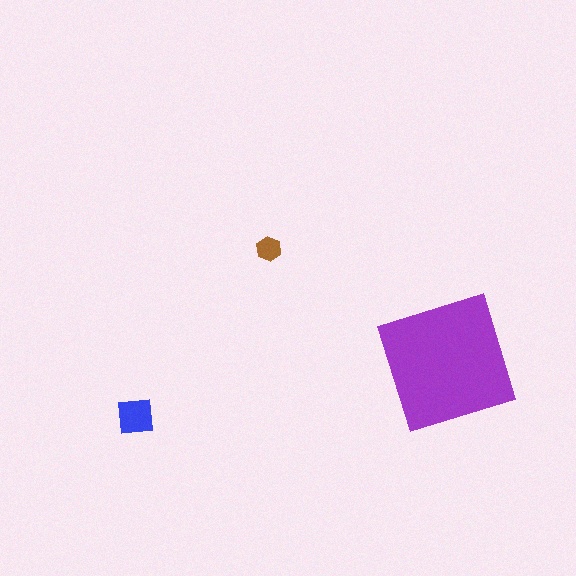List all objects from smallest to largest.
The brown hexagon, the blue square, the purple square.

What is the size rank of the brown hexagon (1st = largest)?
3rd.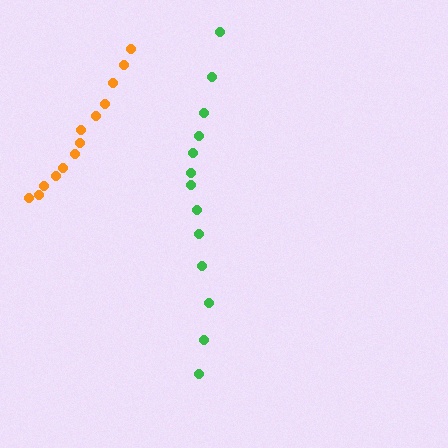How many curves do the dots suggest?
There are 2 distinct paths.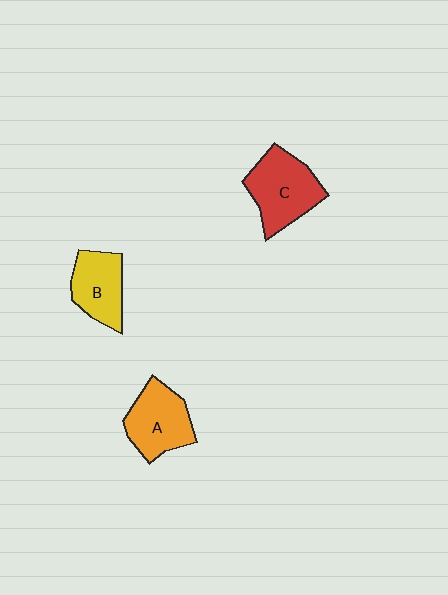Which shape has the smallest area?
Shape B (yellow).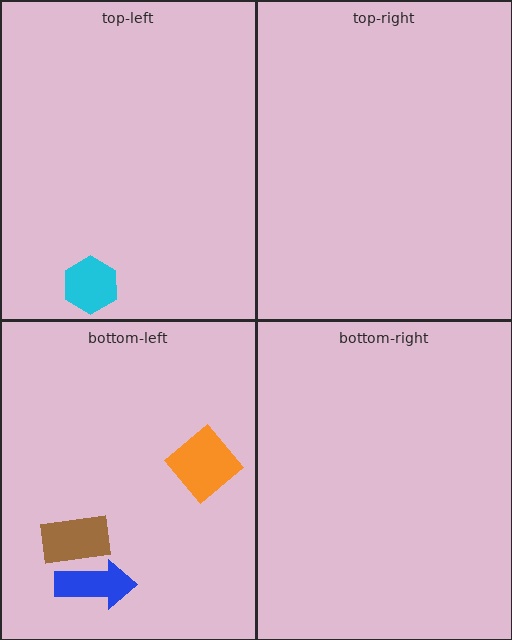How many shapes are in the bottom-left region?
3.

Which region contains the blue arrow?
The bottom-left region.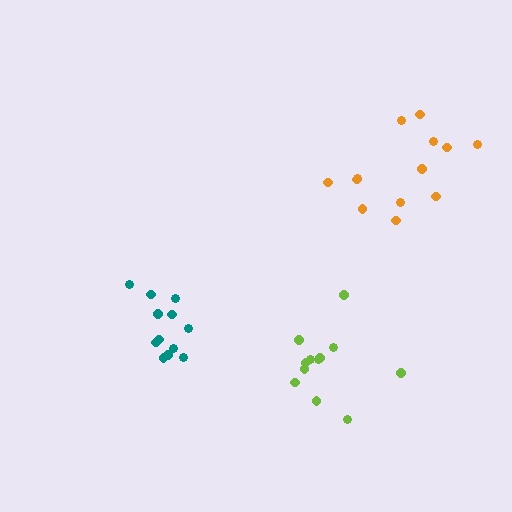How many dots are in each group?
Group 1: 13 dots, Group 2: 12 dots, Group 3: 12 dots (37 total).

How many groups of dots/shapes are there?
There are 3 groups.